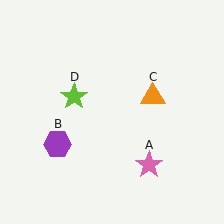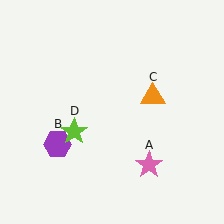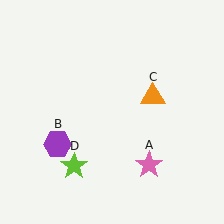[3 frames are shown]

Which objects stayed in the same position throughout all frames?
Pink star (object A) and purple hexagon (object B) and orange triangle (object C) remained stationary.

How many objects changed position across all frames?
1 object changed position: lime star (object D).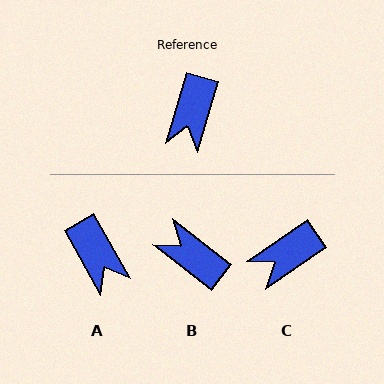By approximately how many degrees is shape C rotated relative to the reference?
Approximately 38 degrees clockwise.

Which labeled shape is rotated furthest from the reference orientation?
B, about 111 degrees away.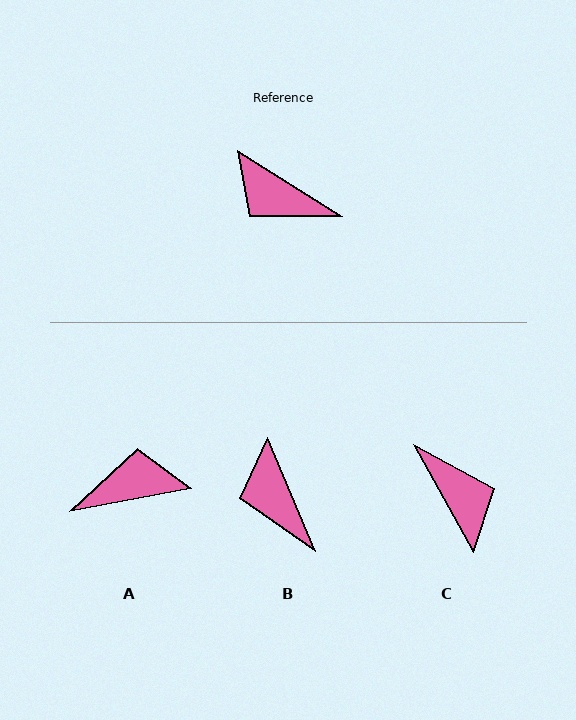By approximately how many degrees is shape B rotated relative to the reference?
Approximately 35 degrees clockwise.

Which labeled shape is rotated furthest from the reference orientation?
C, about 151 degrees away.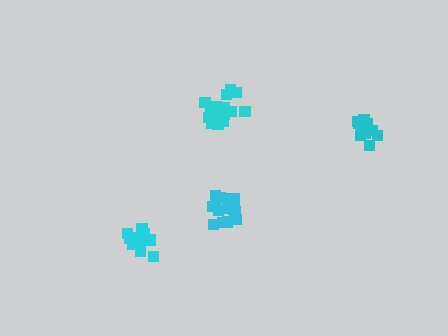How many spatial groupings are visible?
There are 4 spatial groupings.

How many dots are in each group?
Group 1: 18 dots, Group 2: 17 dots, Group 3: 13 dots, Group 4: 13 dots (61 total).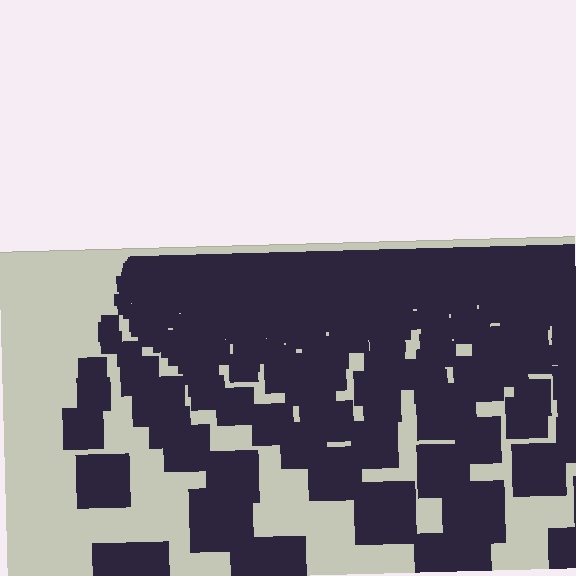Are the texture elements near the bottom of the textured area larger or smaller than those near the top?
Larger. Near the bottom, elements are closer to the viewer and appear at a bigger on-screen size.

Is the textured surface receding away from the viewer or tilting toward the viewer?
The surface is receding away from the viewer. Texture elements get smaller and denser toward the top.